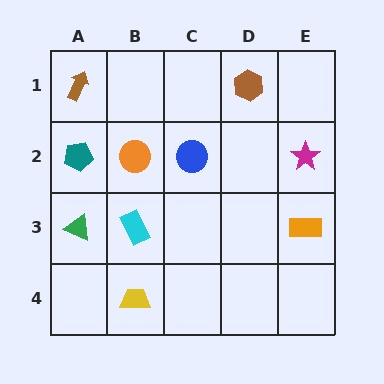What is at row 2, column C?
A blue circle.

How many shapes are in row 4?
1 shape.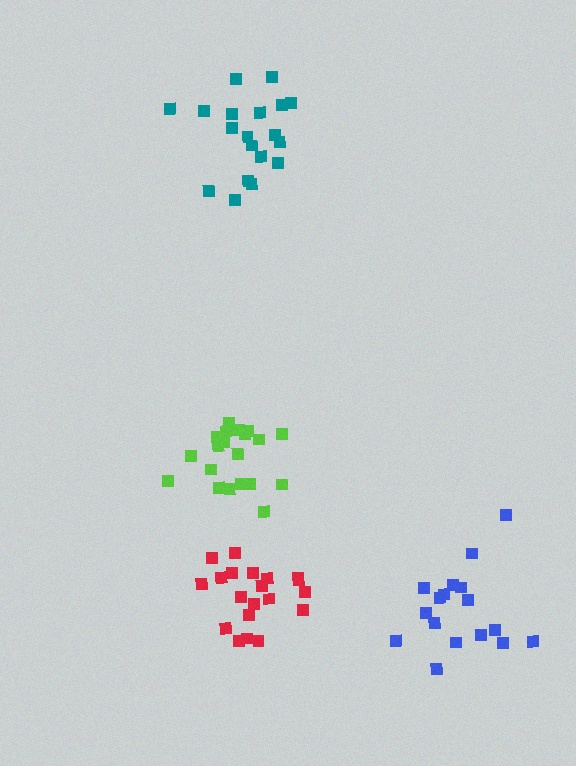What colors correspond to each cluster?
The clusters are colored: blue, red, lime, teal.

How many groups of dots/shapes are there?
There are 4 groups.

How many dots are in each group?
Group 1: 17 dots, Group 2: 20 dots, Group 3: 21 dots, Group 4: 19 dots (77 total).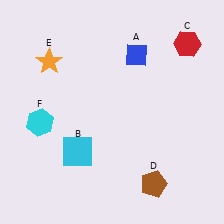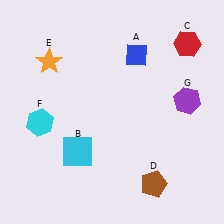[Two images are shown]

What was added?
A purple hexagon (G) was added in Image 2.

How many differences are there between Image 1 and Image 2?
There is 1 difference between the two images.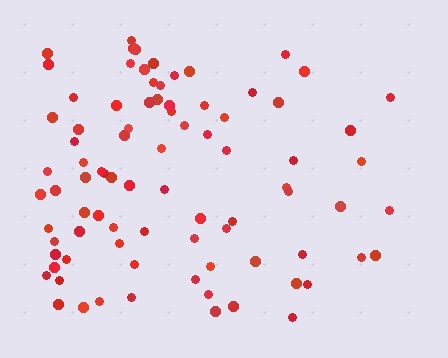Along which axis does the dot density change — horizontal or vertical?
Horizontal.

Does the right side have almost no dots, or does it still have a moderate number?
Still a moderate number, just noticeably fewer than the left.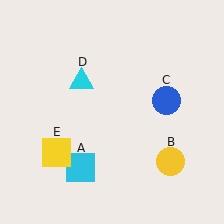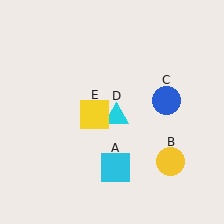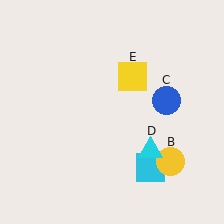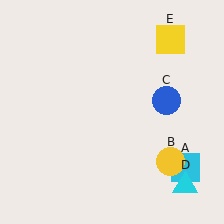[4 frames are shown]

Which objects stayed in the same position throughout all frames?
Yellow circle (object B) and blue circle (object C) remained stationary.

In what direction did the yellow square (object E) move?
The yellow square (object E) moved up and to the right.